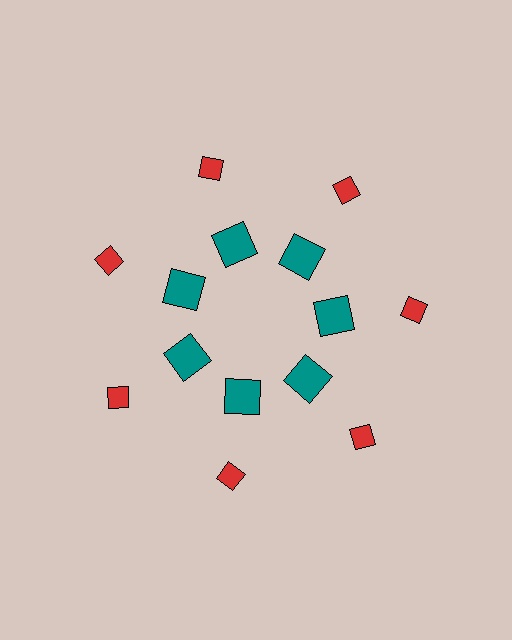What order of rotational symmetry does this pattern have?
This pattern has 7-fold rotational symmetry.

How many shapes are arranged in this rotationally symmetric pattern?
There are 14 shapes, arranged in 7 groups of 2.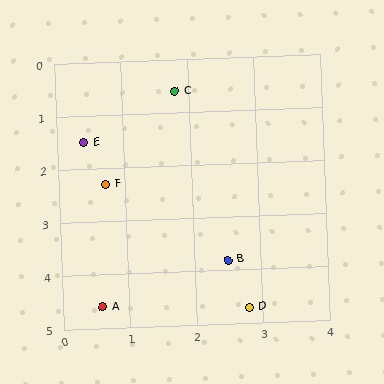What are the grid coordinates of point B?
Point B is at approximately (2.5, 3.8).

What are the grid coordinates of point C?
Point C is at approximately (1.8, 0.6).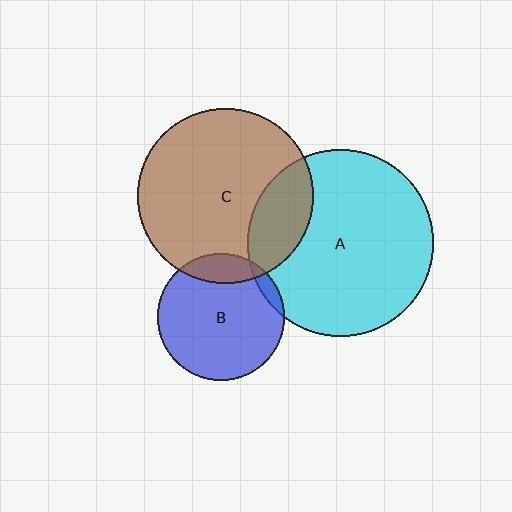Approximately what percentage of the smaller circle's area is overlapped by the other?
Approximately 20%.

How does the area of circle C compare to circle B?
Approximately 1.9 times.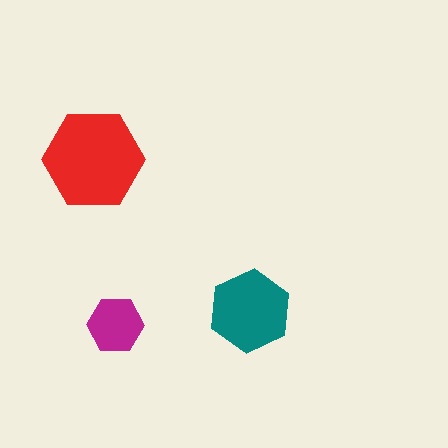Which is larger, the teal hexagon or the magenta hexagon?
The teal one.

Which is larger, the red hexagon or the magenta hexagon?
The red one.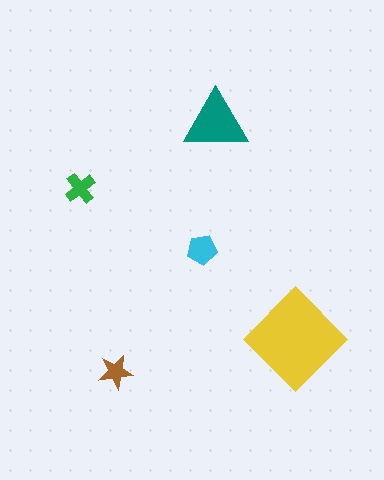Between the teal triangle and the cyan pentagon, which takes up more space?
The teal triangle.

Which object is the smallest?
The brown star.